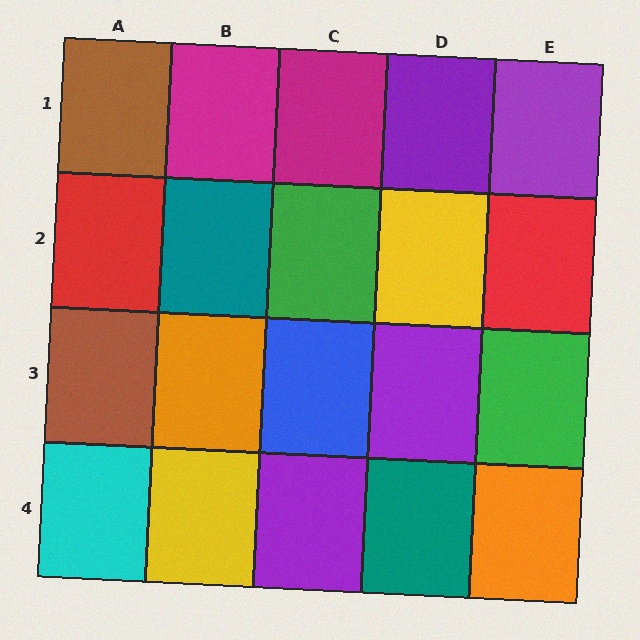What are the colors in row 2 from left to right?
Red, teal, green, yellow, red.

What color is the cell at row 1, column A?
Brown.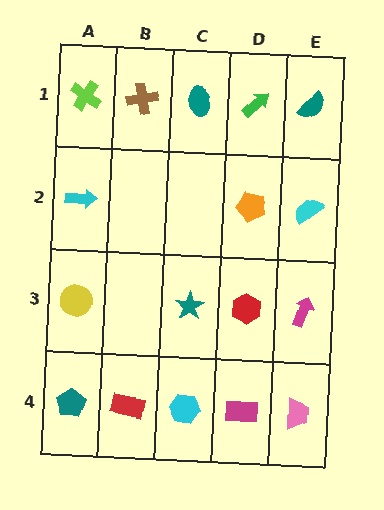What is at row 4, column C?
A cyan hexagon.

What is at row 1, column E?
A teal semicircle.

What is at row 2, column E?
A cyan semicircle.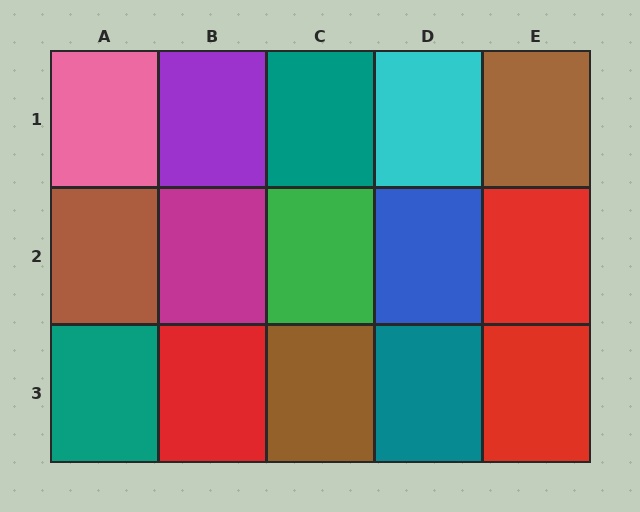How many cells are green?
1 cell is green.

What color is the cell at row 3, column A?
Teal.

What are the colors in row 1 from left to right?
Pink, purple, teal, cyan, brown.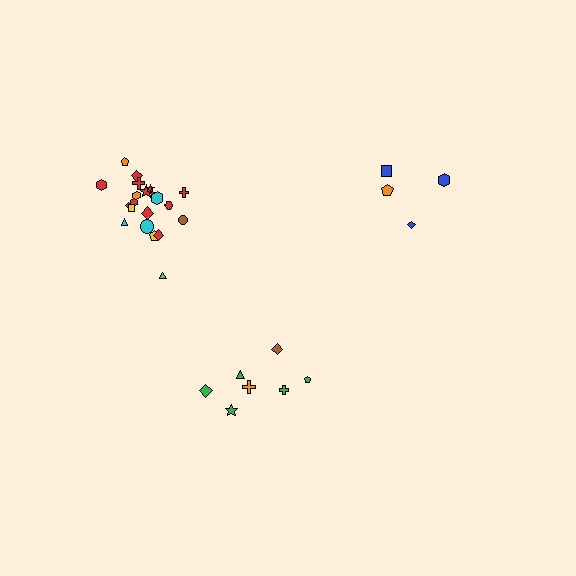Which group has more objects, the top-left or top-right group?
The top-left group.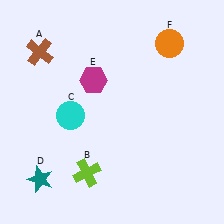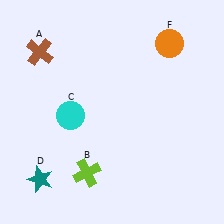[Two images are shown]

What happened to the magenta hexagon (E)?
The magenta hexagon (E) was removed in Image 2. It was in the top-left area of Image 1.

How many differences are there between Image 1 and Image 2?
There is 1 difference between the two images.